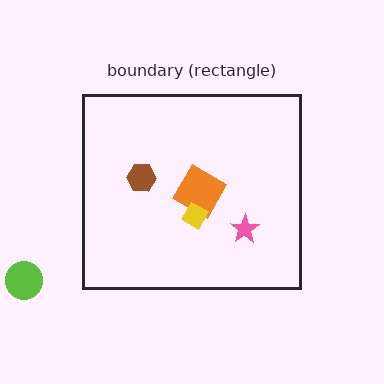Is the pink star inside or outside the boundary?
Inside.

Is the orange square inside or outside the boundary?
Inside.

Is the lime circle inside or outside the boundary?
Outside.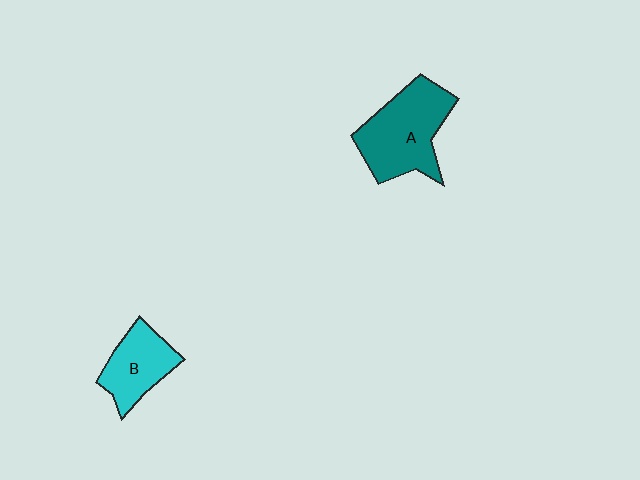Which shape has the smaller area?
Shape B (cyan).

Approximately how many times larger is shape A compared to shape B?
Approximately 1.6 times.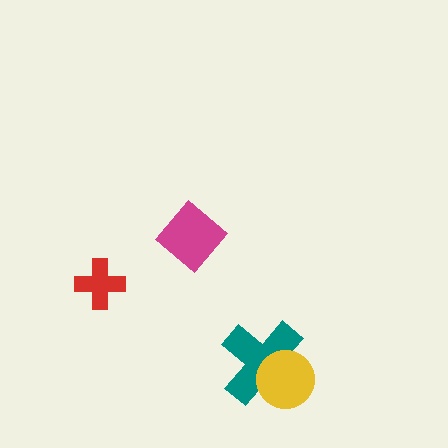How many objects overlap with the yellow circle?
1 object overlaps with the yellow circle.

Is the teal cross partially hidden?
Yes, it is partially covered by another shape.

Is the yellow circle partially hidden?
No, no other shape covers it.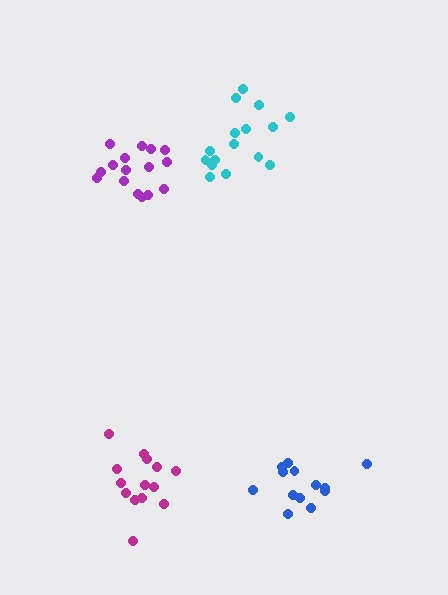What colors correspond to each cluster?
The clusters are colored: blue, purple, cyan, magenta.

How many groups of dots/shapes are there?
There are 4 groups.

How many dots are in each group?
Group 1: 13 dots, Group 2: 16 dots, Group 3: 16 dots, Group 4: 14 dots (59 total).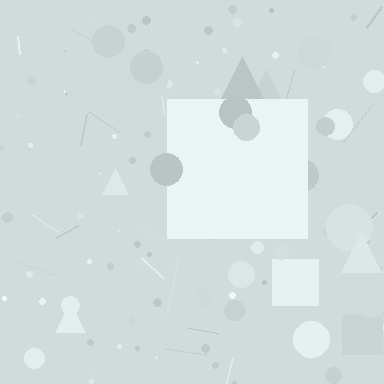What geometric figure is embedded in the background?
A square is embedded in the background.